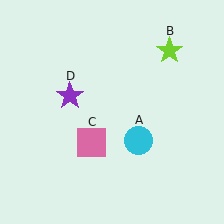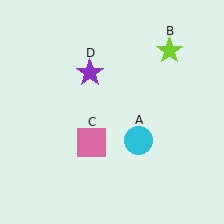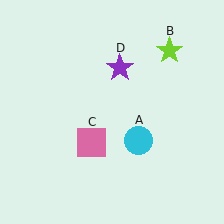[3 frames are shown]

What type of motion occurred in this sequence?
The purple star (object D) rotated clockwise around the center of the scene.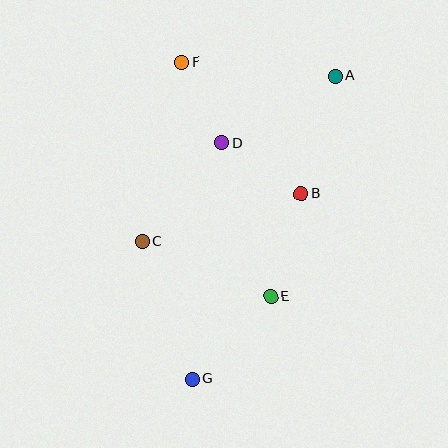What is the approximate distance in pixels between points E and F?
The distance between E and F is approximately 251 pixels.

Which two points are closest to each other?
Points D and F are closest to each other.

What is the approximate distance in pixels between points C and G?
The distance between C and G is approximately 146 pixels.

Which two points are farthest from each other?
Points A and G are farthest from each other.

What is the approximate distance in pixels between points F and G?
The distance between F and G is approximately 317 pixels.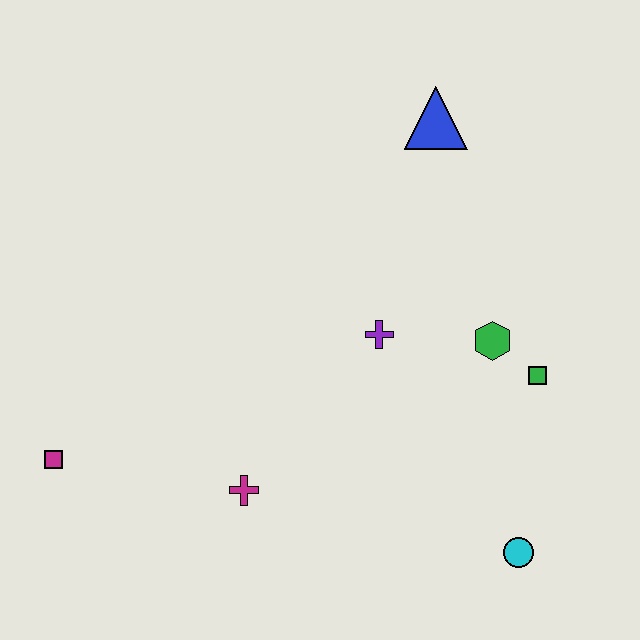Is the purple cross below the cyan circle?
No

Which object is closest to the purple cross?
The green hexagon is closest to the purple cross.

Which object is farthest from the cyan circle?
The magenta square is farthest from the cyan circle.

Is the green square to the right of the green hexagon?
Yes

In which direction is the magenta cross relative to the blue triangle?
The magenta cross is below the blue triangle.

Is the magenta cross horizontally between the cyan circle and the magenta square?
Yes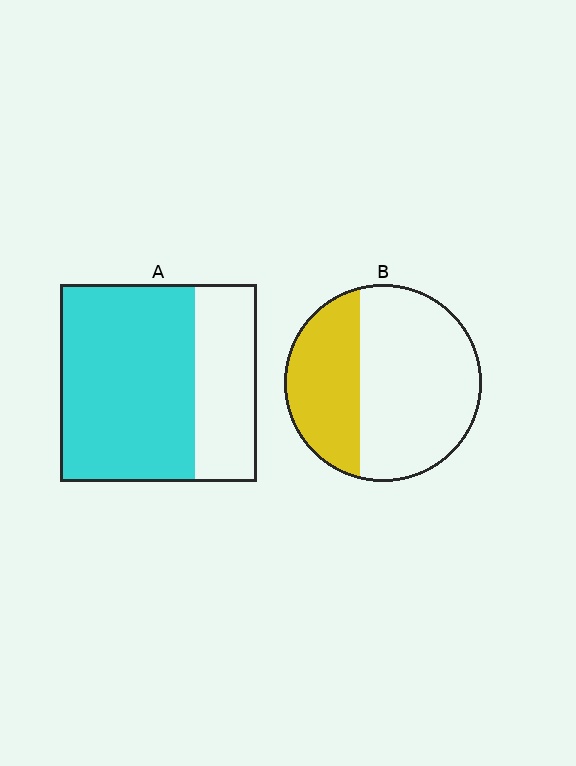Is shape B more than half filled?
No.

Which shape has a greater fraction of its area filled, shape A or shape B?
Shape A.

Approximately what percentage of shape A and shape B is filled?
A is approximately 70% and B is approximately 35%.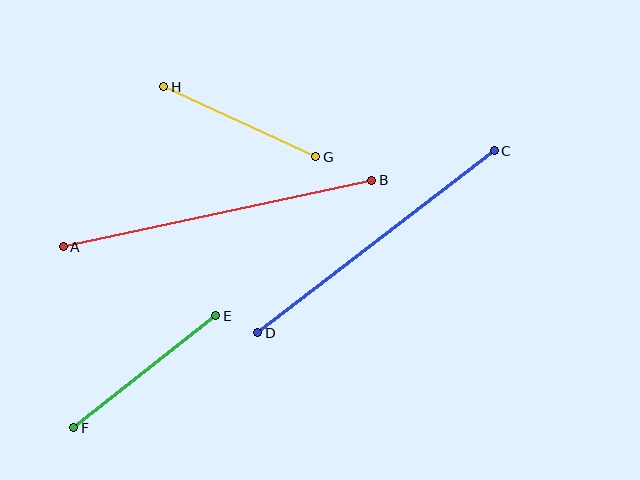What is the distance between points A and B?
The distance is approximately 316 pixels.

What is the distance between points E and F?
The distance is approximately 181 pixels.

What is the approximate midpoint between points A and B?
The midpoint is at approximately (218, 213) pixels.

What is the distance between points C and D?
The distance is approximately 299 pixels.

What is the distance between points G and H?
The distance is approximately 168 pixels.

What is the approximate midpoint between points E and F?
The midpoint is at approximately (145, 372) pixels.